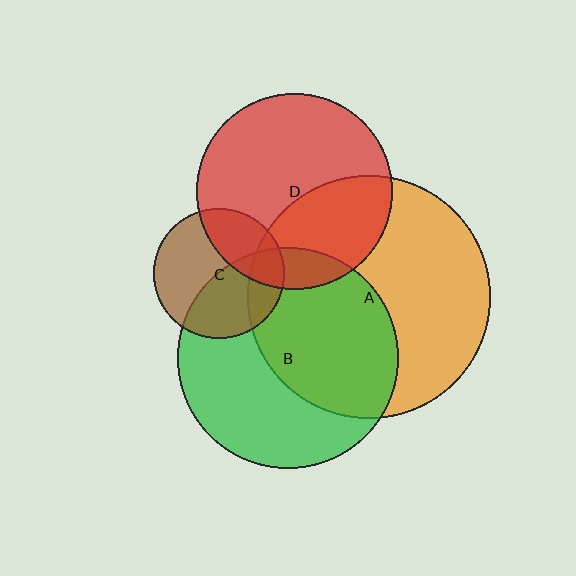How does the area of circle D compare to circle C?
Approximately 2.3 times.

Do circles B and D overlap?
Yes.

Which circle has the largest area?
Circle A (orange).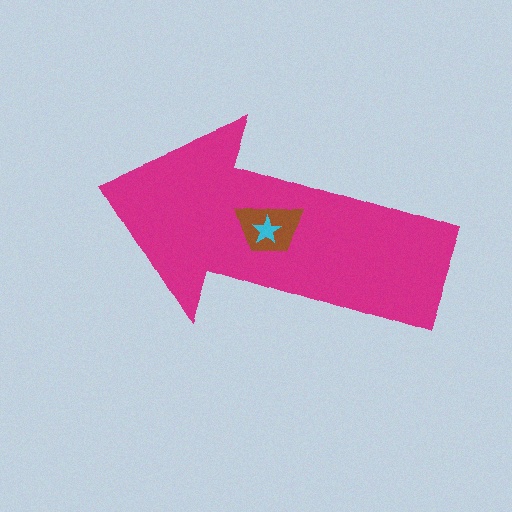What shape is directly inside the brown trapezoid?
The cyan star.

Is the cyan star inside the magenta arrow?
Yes.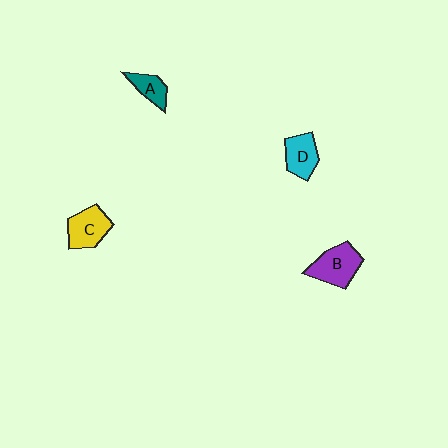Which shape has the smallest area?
Shape A (teal).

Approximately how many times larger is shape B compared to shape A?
Approximately 1.8 times.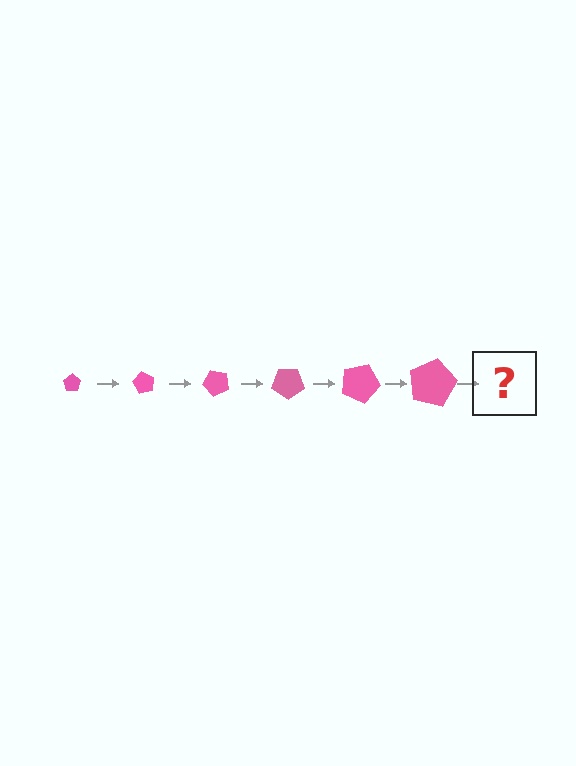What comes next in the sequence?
The next element should be a pentagon, larger than the previous one and rotated 360 degrees from the start.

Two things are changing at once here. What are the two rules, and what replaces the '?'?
The two rules are that the pentagon grows larger each step and it rotates 60 degrees each step. The '?' should be a pentagon, larger than the previous one and rotated 360 degrees from the start.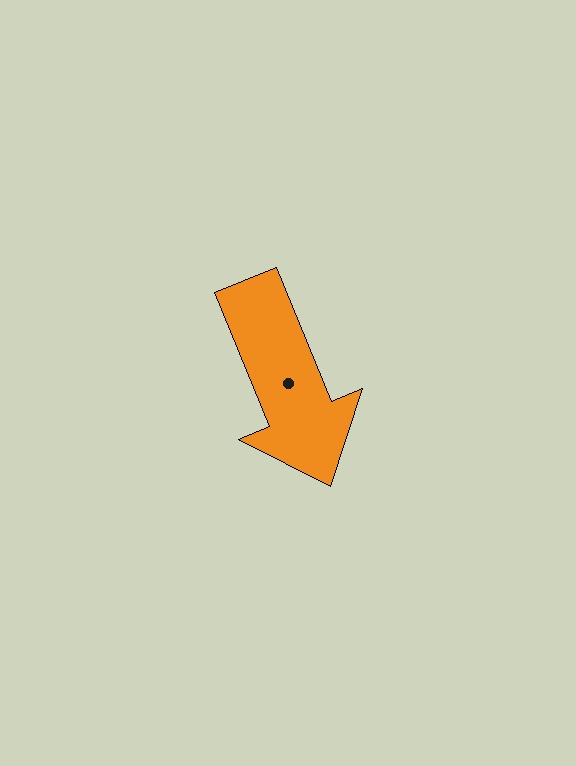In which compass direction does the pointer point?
South.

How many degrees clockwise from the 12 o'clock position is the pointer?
Approximately 158 degrees.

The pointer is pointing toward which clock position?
Roughly 5 o'clock.